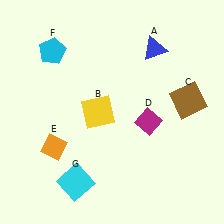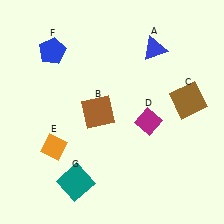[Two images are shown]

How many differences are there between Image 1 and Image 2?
There are 3 differences between the two images.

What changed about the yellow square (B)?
In Image 1, B is yellow. In Image 2, it changed to brown.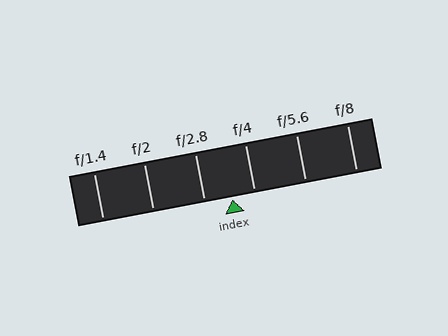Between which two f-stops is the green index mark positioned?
The index mark is between f/2.8 and f/4.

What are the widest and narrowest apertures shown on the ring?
The widest aperture shown is f/1.4 and the narrowest is f/8.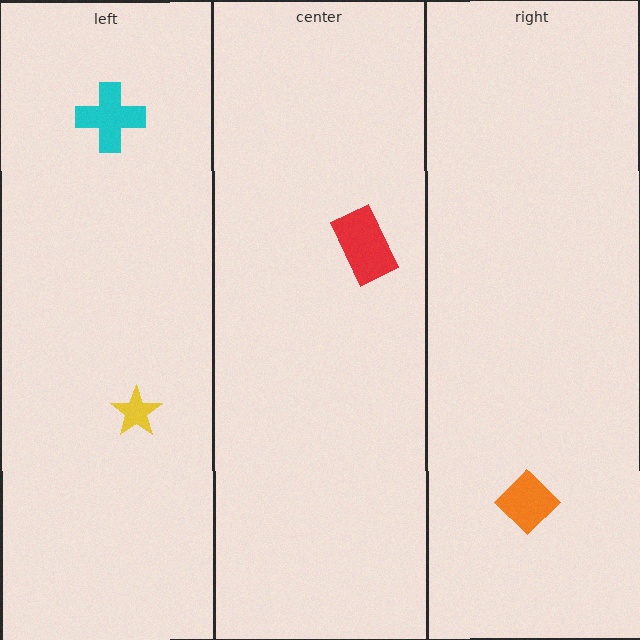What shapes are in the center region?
The red rectangle.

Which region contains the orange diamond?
The right region.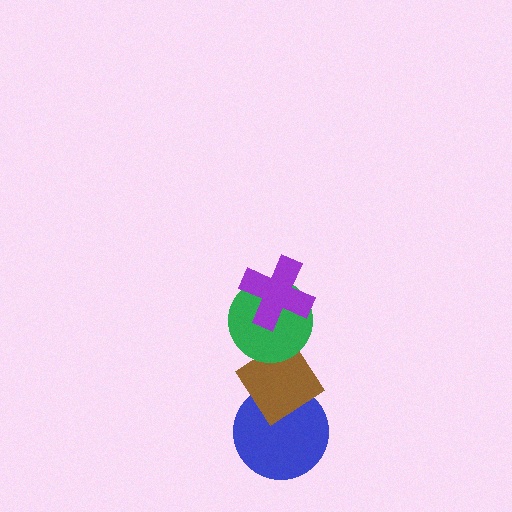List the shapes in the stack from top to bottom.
From top to bottom: the purple cross, the green circle, the brown diamond, the blue circle.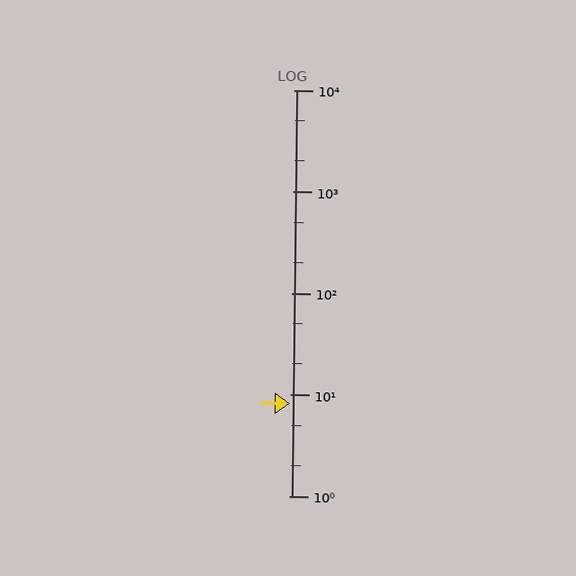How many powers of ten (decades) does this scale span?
The scale spans 4 decades, from 1 to 10000.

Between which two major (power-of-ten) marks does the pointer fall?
The pointer is between 1 and 10.